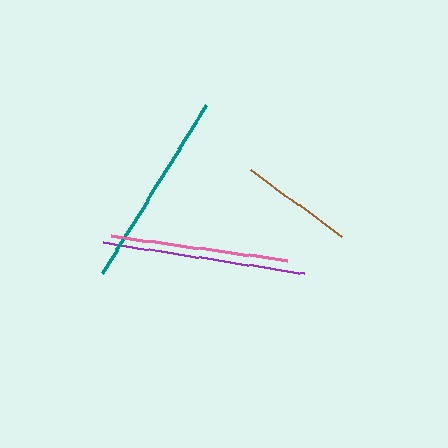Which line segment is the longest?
The purple line is the longest at approximately 203 pixels.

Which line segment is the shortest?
The brown line is the shortest at approximately 113 pixels.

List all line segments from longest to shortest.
From longest to shortest: purple, teal, pink, brown.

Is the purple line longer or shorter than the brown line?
The purple line is longer than the brown line.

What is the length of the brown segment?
The brown segment is approximately 113 pixels long.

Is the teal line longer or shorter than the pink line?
The teal line is longer than the pink line.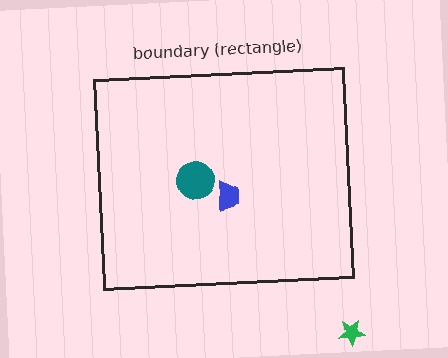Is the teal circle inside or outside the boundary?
Inside.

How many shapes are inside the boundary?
2 inside, 1 outside.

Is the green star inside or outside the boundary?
Outside.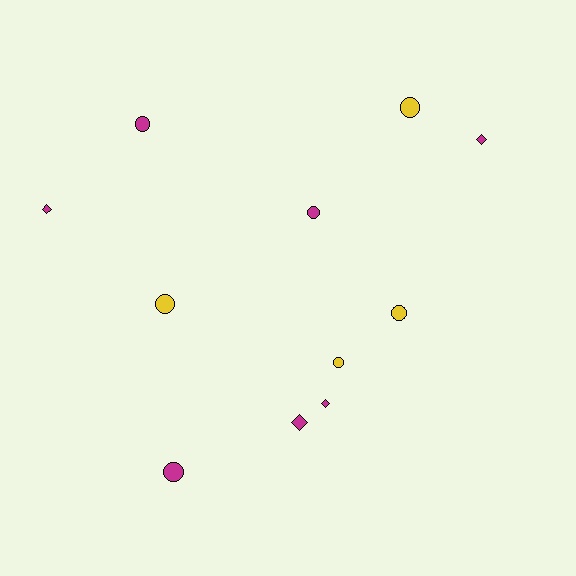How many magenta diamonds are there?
There are 4 magenta diamonds.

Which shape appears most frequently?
Circle, with 7 objects.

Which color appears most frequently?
Magenta, with 7 objects.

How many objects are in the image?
There are 11 objects.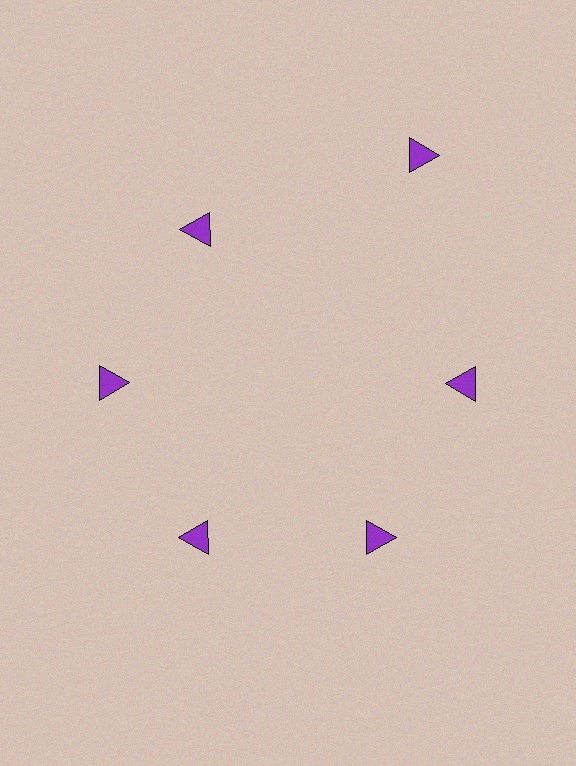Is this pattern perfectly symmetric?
No. The 6 purple triangles are arranged in a ring, but one element near the 1 o'clock position is pushed outward from the center, breaking the 6-fold rotational symmetry.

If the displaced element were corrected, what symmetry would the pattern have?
It would have 6-fold rotational symmetry — the pattern would map onto itself every 60 degrees.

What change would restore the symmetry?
The symmetry would be restored by moving it inward, back onto the ring so that all 6 triangles sit at equal angles and equal distance from the center.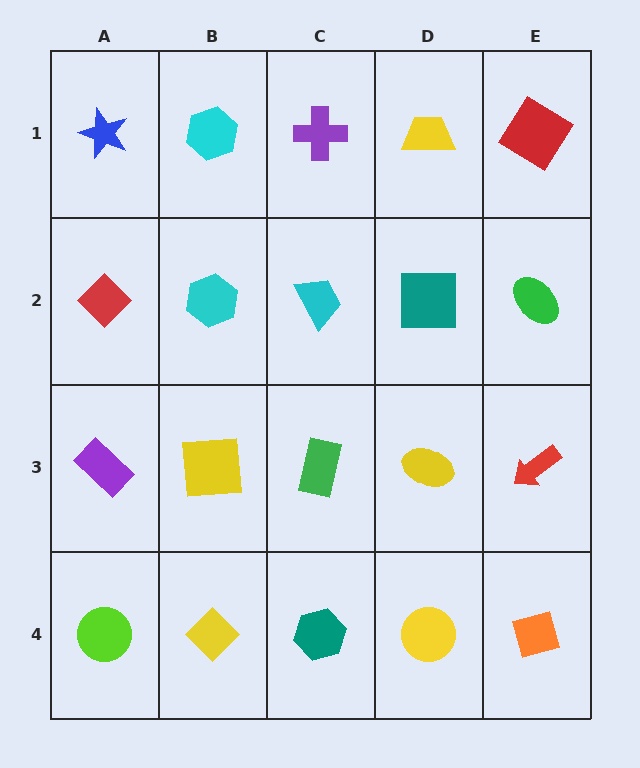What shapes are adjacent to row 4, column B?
A yellow square (row 3, column B), a lime circle (row 4, column A), a teal hexagon (row 4, column C).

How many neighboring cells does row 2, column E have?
3.